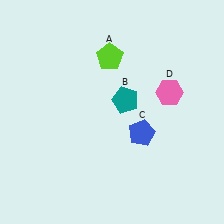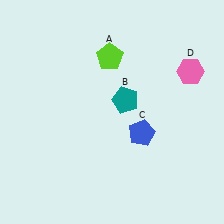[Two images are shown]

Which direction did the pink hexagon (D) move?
The pink hexagon (D) moved up.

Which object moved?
The pink hexagon (D) moved up.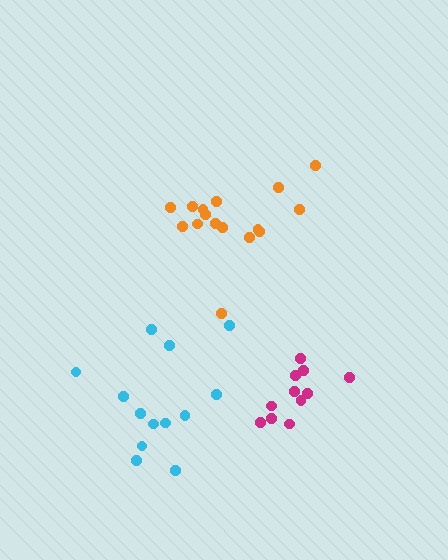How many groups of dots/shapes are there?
There are 3 groups.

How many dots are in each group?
Group 1: 16 dots, Group 2: 13 dots, Group 3: 11 dots (40 total).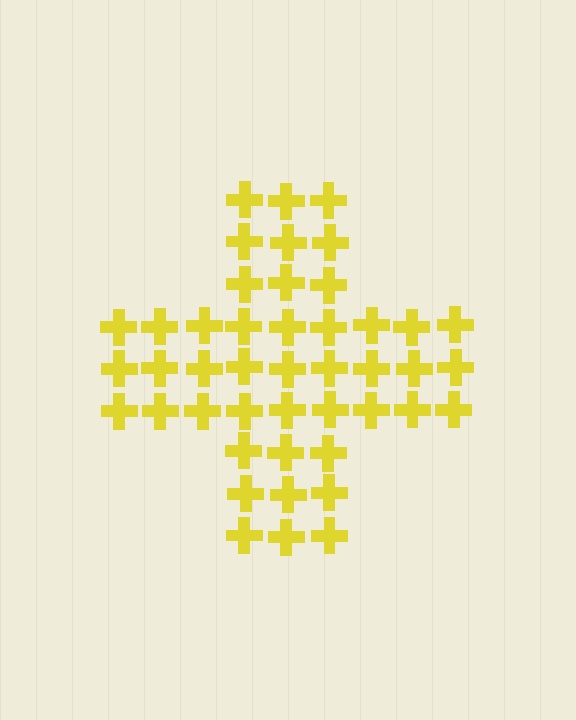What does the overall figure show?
The overall figure shows a cross.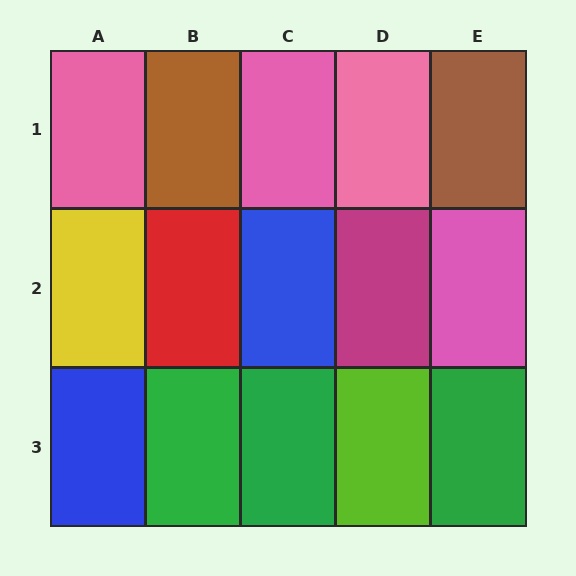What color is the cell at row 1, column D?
Pink.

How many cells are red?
1 cell is red.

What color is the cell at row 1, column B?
Brown.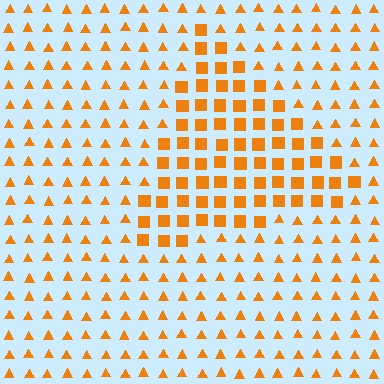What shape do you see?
I see a triangle.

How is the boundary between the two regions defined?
The boundary is defined by a change in element shape: squares inside vs. triangles outside. All elements share the same color and spacing.